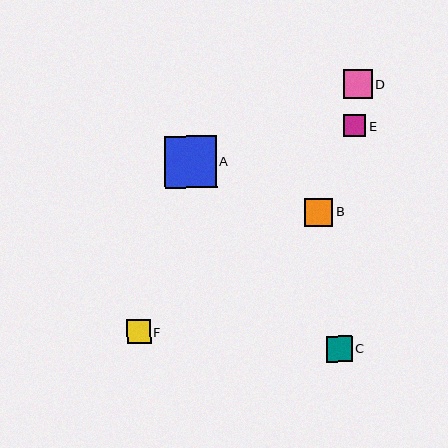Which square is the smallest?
Square E is the smallest with a size of approximately 22 pixels.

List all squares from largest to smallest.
From largest to smallest: A, D, B, C, F, E.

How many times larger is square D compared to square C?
Square D is approximately 1.1 times the size of square C.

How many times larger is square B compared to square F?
Square B is approximately 1.2 times the size of square F.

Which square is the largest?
Square A is the largest with a size of approximately 52 pixels.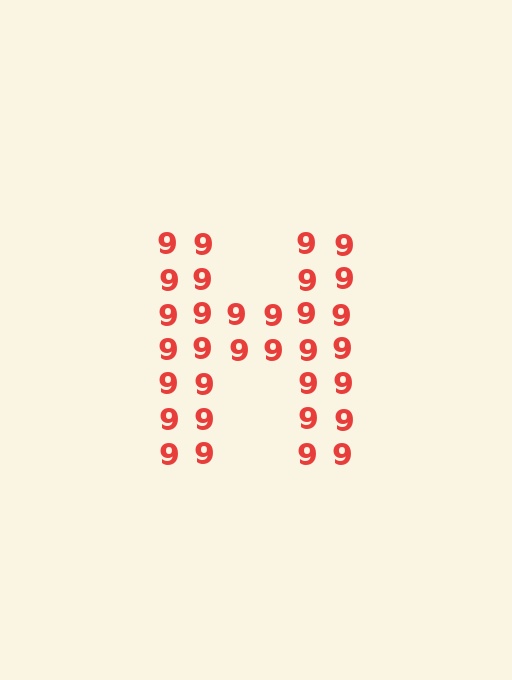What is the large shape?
The large shape is the letter H.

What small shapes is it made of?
It is made of small digit 9's.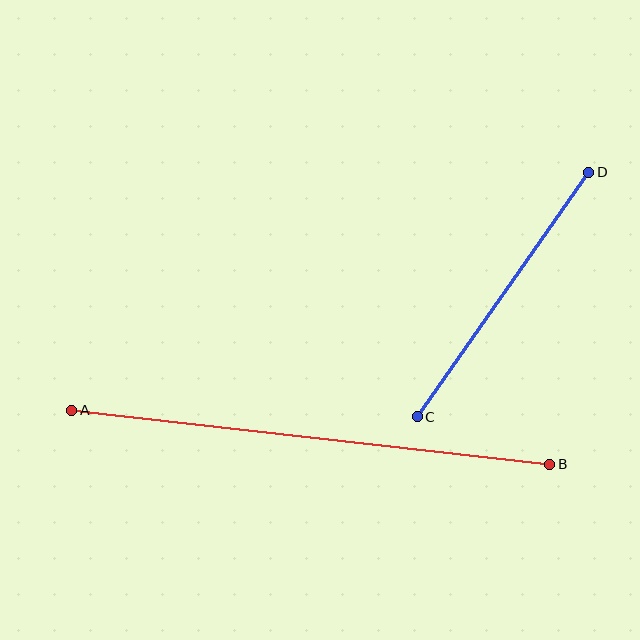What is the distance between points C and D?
The distance is approximately 298 pixels.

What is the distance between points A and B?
The distance is approximately 481 pixels.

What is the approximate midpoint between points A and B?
The midpoint is at approximately (311, 437) pixels.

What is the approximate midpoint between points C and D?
The midpoint is at approximately (503, 295) pixels.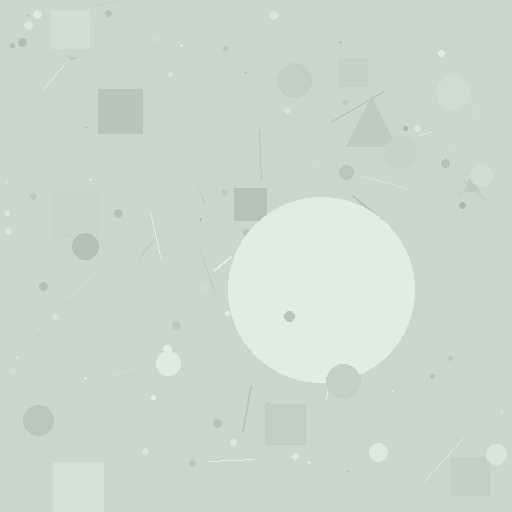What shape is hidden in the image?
A circle is hidden in the image.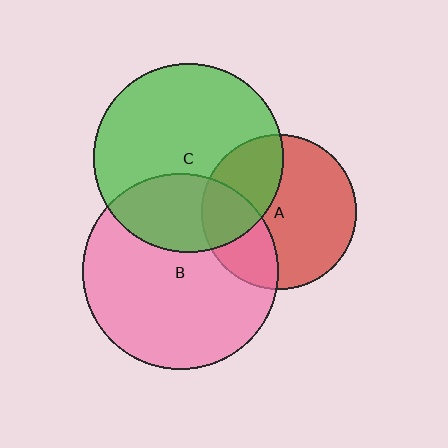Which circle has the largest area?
Circle B (pink).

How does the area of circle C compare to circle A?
Approximately 1.5 times.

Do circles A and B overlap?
Yes.